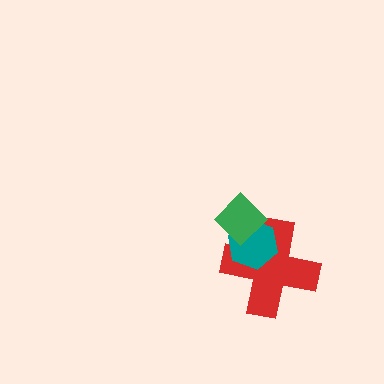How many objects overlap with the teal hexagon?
2 objects overlap with the teal hexagon.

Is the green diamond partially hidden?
No, no other shape covers it.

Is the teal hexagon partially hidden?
Yes, it is partially covered by another shape.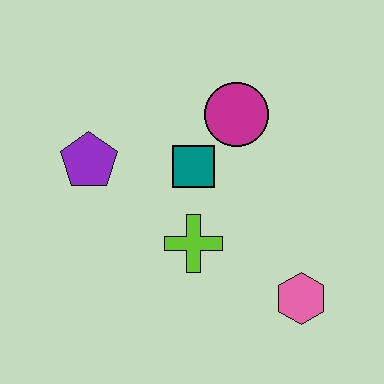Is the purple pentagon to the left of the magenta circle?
Yes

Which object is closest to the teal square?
The magenta circle is closest to the teal square.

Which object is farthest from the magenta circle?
The pink hexagon is farthest from the magenta circle.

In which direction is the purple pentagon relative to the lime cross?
The purple pentagon is to the left of the lime cross.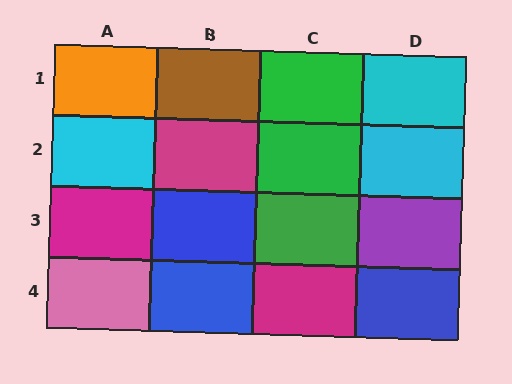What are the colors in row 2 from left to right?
Cyan, magenta, green, cyan.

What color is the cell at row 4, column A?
Pink.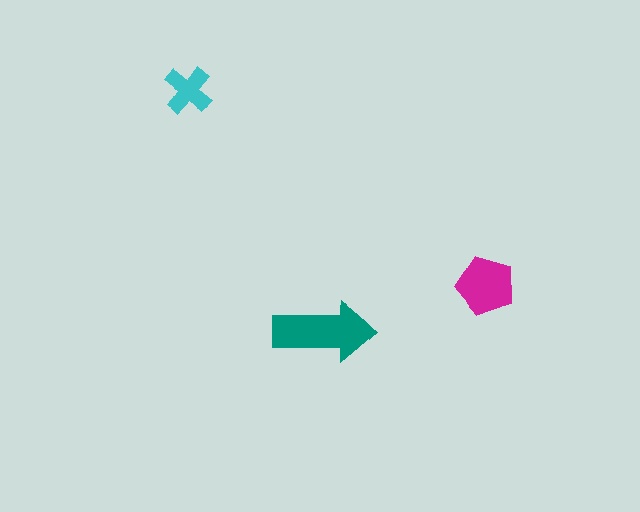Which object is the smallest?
The cyan cross.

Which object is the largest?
The teal arrow.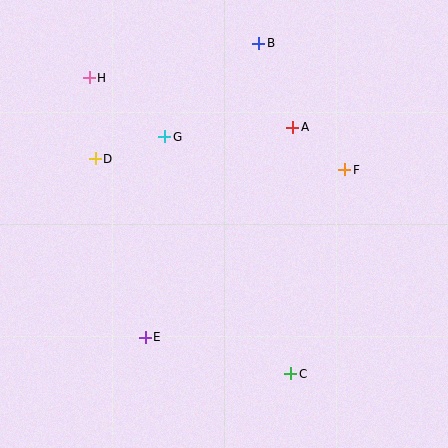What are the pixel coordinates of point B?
Point B is at (259, 43).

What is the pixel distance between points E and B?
The distance between E and B is 315 pixels.